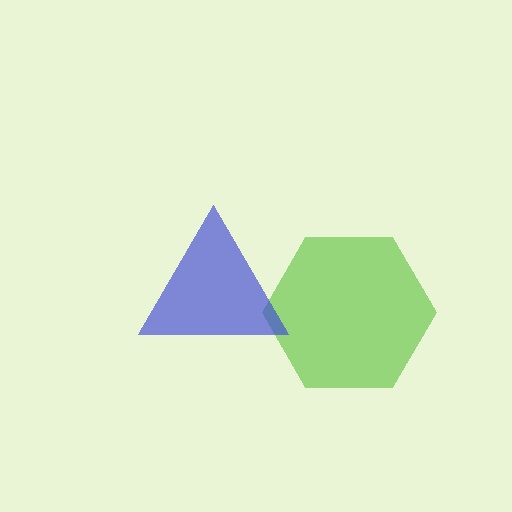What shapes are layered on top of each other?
The layered shapes are: a lime hexagon, a blue triangle.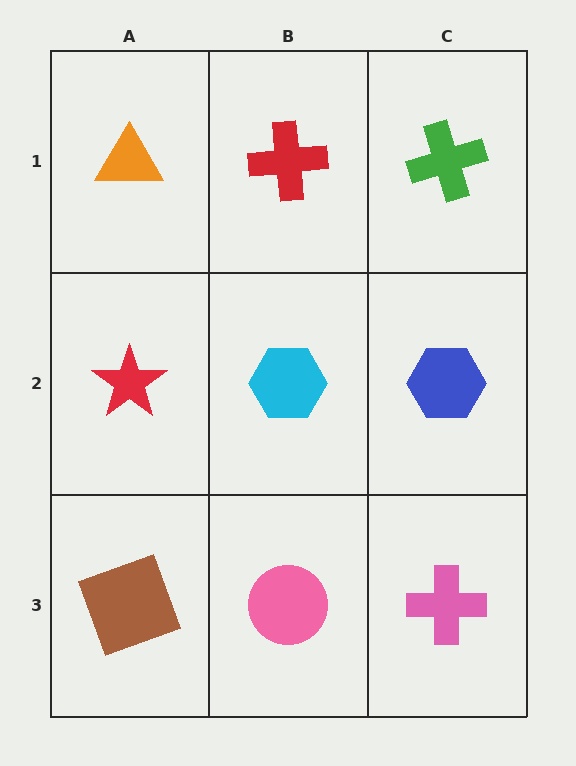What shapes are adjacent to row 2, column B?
A red cross (row 1, column B), a pink circle (row 3, column B), a red star (row 2, column A), a blue hexagon (row 2, column C).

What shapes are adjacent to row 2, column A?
An orange triangle (row 1, column A), a brown square (row 3, column A), a cyan hexagon (row 2, column B).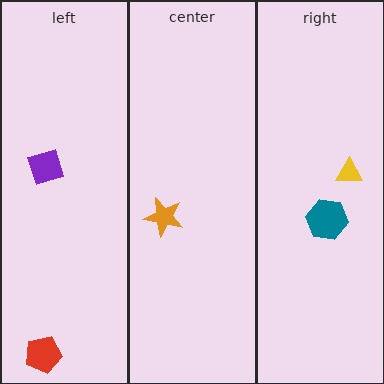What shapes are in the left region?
The red pentagon, the purple square.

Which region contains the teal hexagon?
The right region.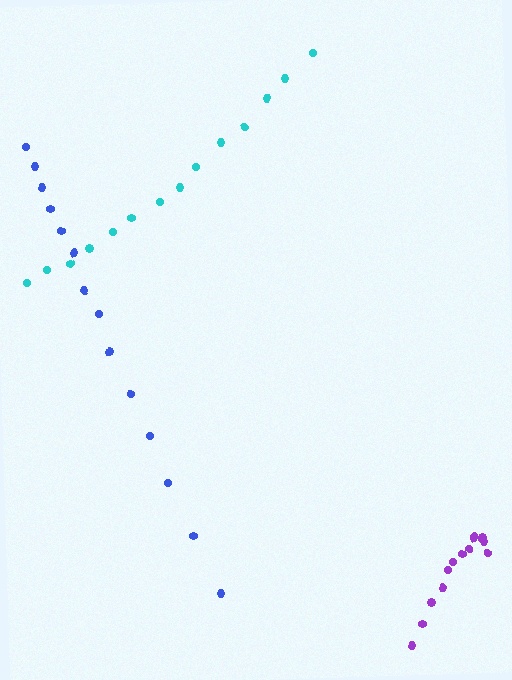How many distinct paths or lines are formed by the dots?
There are 3 distinct paths.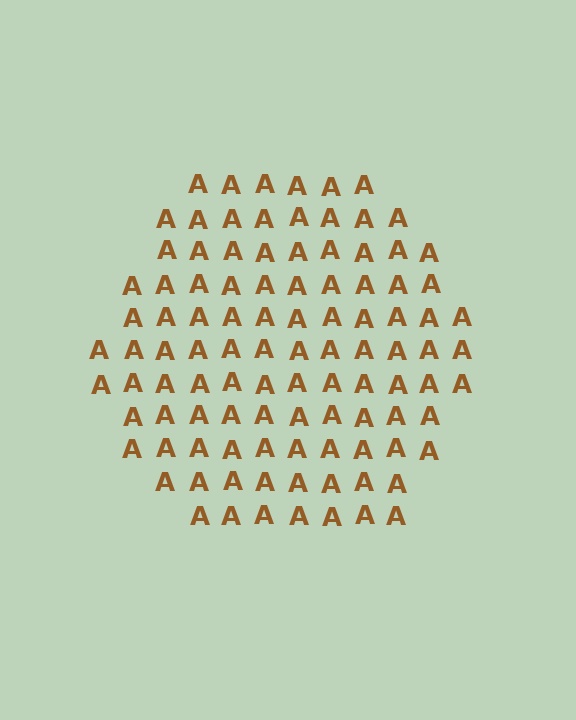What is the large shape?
The large shape is a hexagon.